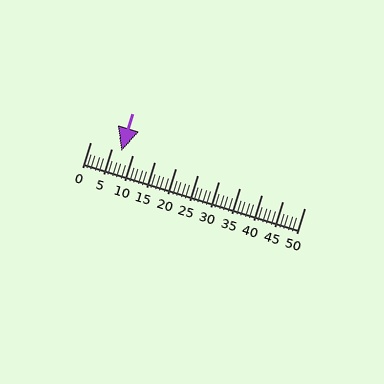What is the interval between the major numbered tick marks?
The major tick marks are spaced 5 units apart.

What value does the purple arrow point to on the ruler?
The purple arrow points to approximately 7.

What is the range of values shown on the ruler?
The ruler shows values from 0 to 50.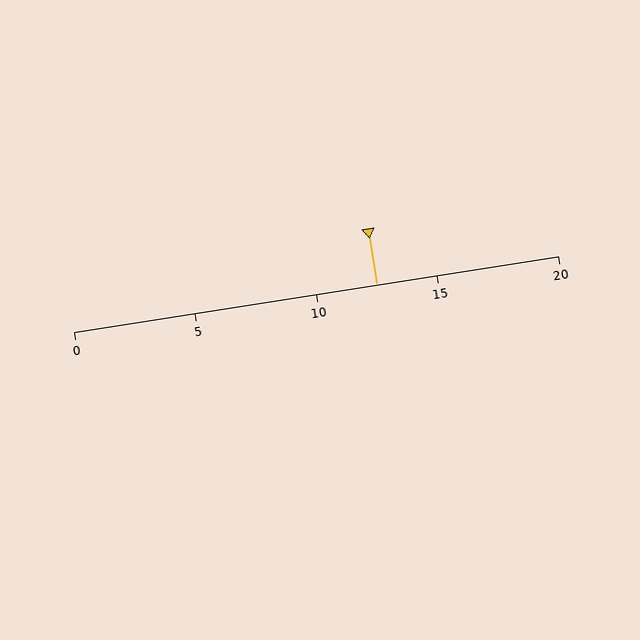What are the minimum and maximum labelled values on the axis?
The axis runs from 0 to 20.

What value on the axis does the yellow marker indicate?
The marker indicates approximately 12.5.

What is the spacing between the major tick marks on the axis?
The major ticks are spaced 5 apart.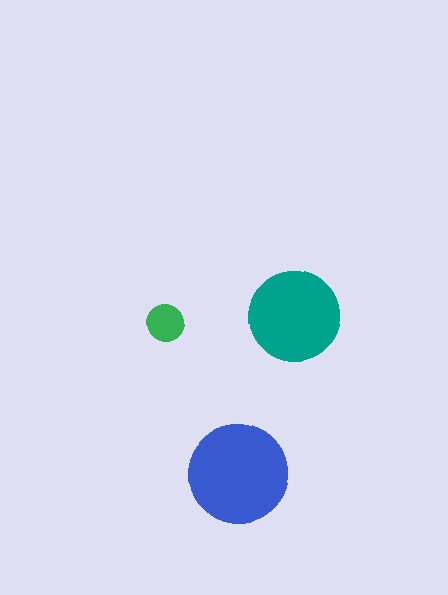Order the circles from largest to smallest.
the blue one, the teal one, the green one.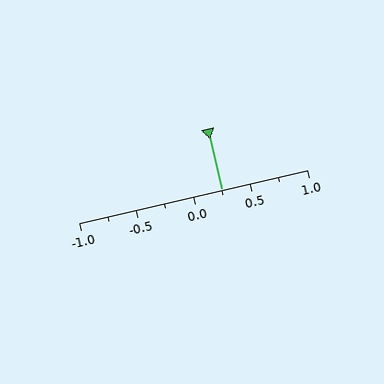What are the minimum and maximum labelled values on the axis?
The axis runs from -1.0 to 1.0.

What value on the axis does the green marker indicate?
The marker indicates approximately 0.25.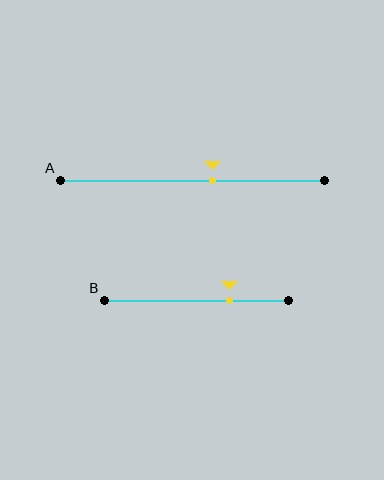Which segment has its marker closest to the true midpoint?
Segment A has its marker closest to the true midpoint.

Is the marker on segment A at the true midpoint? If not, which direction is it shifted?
No, the marker on segment A is shifted to the right by about 8% of the segment length.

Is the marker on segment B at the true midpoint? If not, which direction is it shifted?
No, the marker on segment B is shifted to the right by about 18% of the segment length.